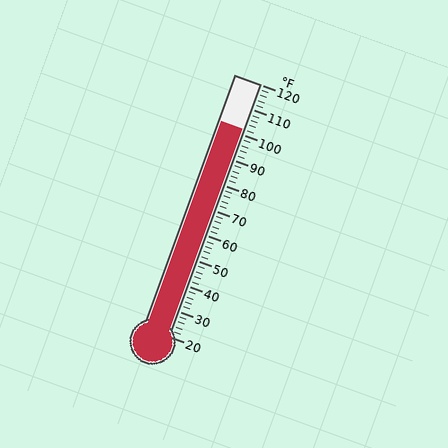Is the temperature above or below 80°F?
The temperature is above 80°F.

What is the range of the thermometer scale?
The thermometer scale ranges from 20°F to 120°F.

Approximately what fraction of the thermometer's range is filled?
The thermometer is filled to approximately 80% of its range.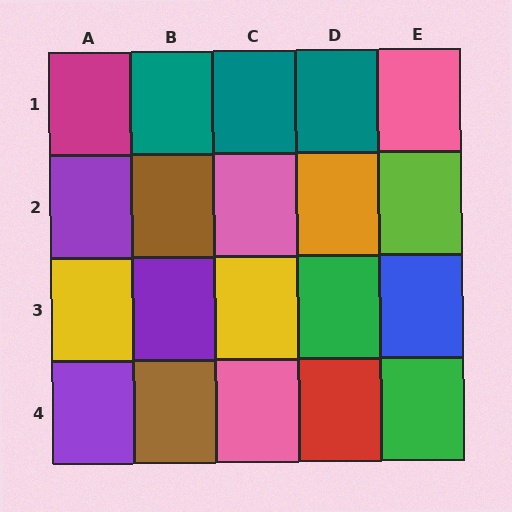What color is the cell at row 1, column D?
Teal.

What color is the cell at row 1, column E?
Pink.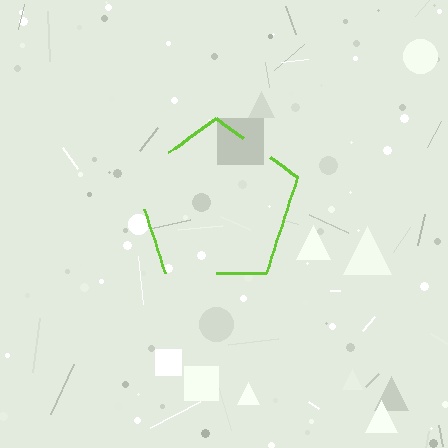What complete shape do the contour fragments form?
The contour fragments form a pentagon.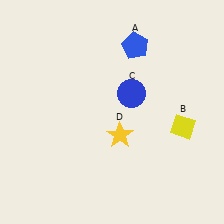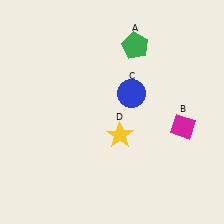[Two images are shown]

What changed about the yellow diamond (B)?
In Image 1, B is yellow. In Image 2, it changed to magenta.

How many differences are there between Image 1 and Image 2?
There are 2 differences between the two images.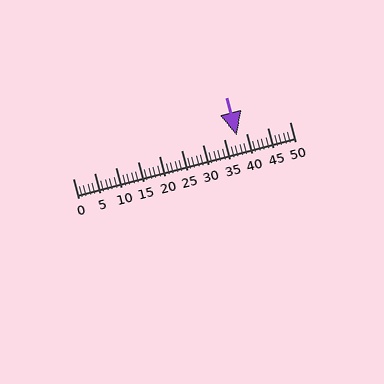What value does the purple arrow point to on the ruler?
The purple arrow points to approximately 38.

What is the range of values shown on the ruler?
The ruler shows values from 0 to 50.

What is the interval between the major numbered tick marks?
The major tick marks are spaced 5 units apart.